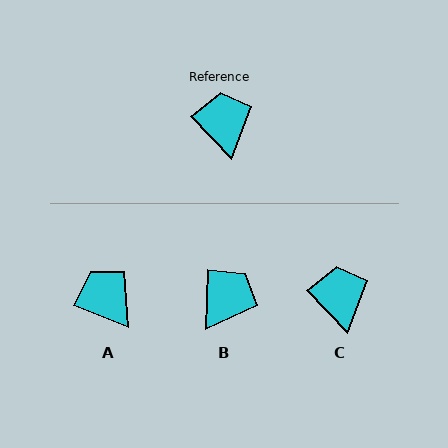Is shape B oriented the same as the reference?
No, it is off by about 45 degrees.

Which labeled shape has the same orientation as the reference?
C.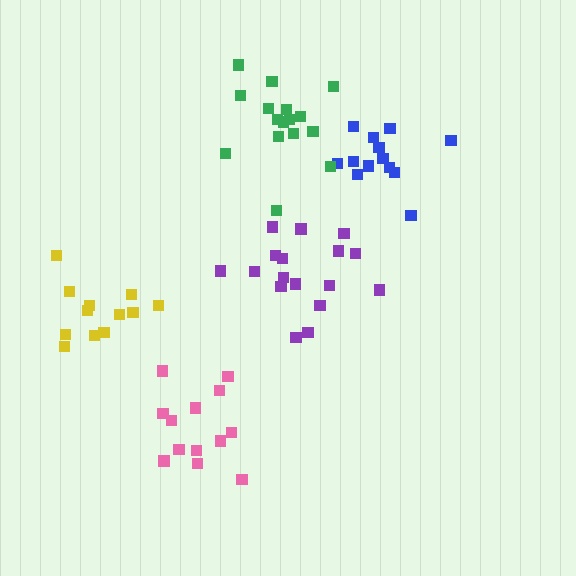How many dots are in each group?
Group 1: 13 dots, Group 2: 12 dots, Group 3: 17 dots, Group 4: 13 dots, Group 5: 16 dots (71 total).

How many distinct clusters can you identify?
There are 5 distinct clusters.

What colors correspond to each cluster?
The clusters are colored: pink, yellow, purple, blue, green.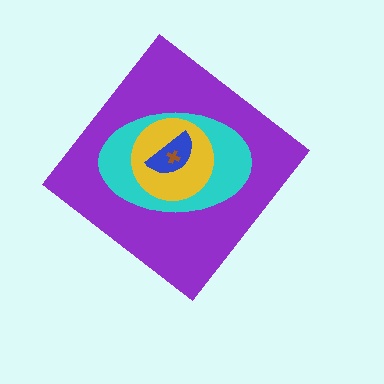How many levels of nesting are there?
5.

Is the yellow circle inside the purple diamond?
Yes.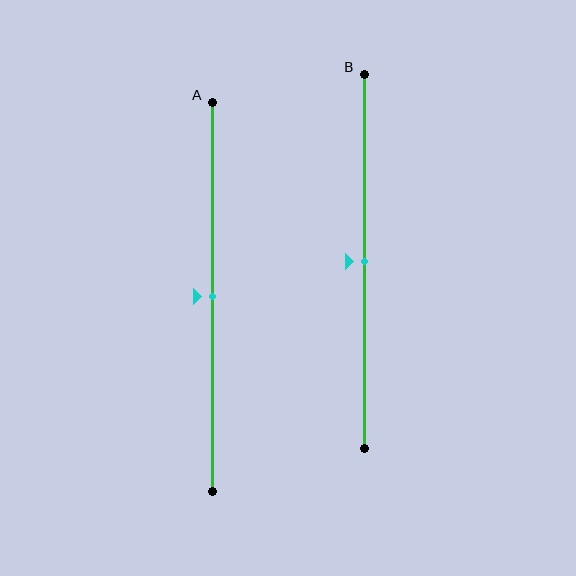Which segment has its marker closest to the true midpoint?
Segment A has its marker closest to the true midpoint.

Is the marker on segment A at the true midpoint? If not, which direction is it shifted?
Yes, the marker on segment A is at the true midpoint.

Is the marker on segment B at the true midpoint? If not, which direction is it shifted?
Yes, the marker on segment B is at the true midpoint.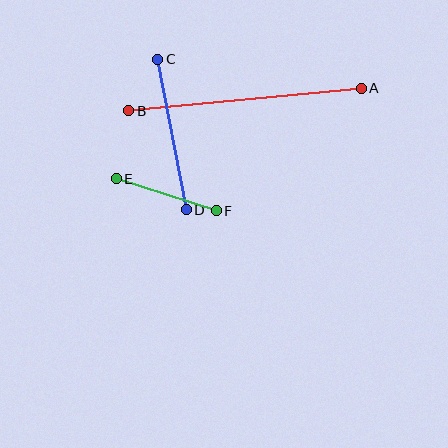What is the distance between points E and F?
The distance is approximately 105 pixels.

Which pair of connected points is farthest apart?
Points A and B are farthest apart.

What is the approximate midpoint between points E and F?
The midpoint is at approximately (166, 195) pixels.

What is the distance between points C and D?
The distance is approximately 153 pixels.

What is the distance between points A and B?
The distance is approximately 234 pixels.